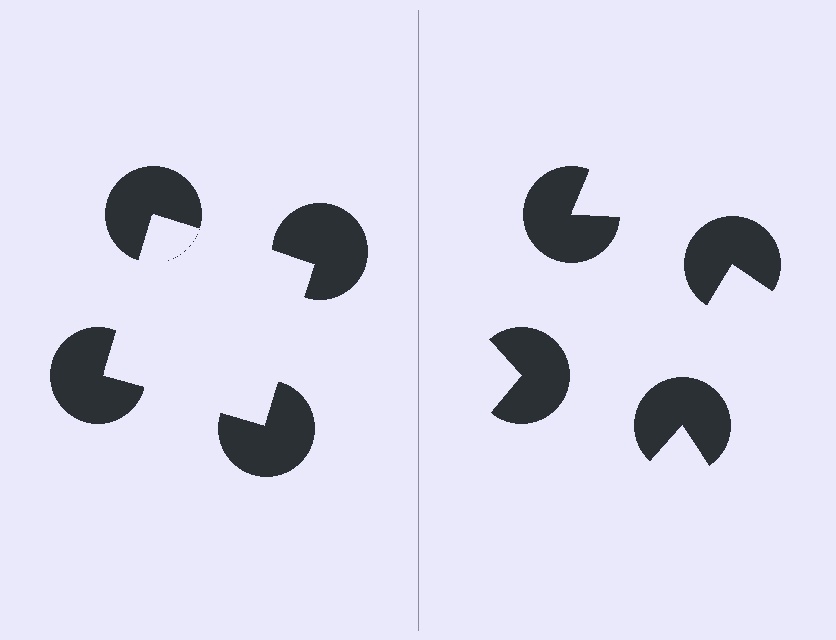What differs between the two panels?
The pac-man discs are positioned identically on both sides; only the wedge orientations differ. On the left they align to a square; on the right they are misaligned.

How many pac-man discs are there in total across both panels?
8 — 4 on each side.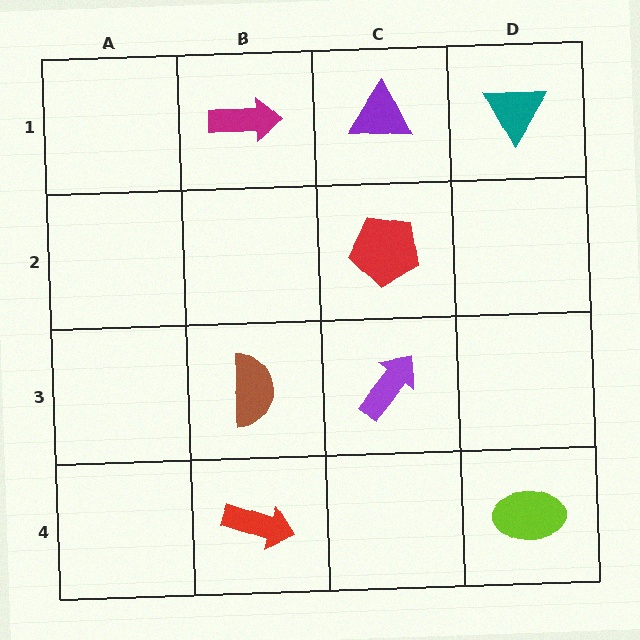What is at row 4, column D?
A lime ellipse.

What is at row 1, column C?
A purple triangle.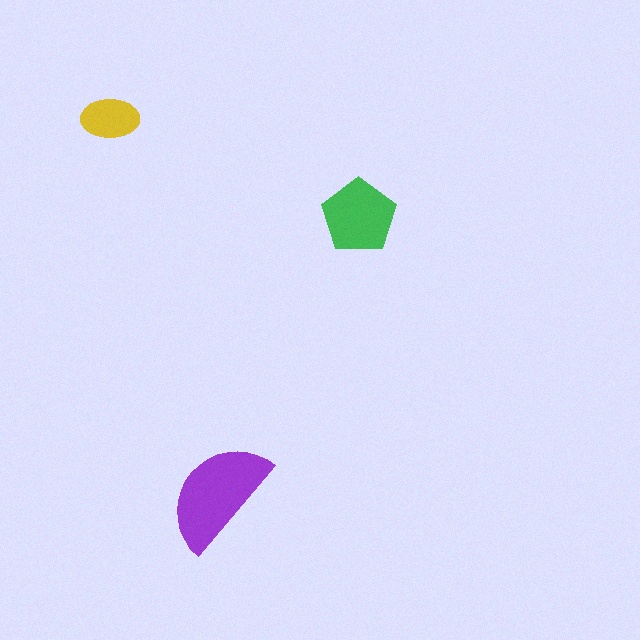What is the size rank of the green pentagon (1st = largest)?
2nd.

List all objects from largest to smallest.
The purple semicircle, the green pentagon, the yellow ellipse.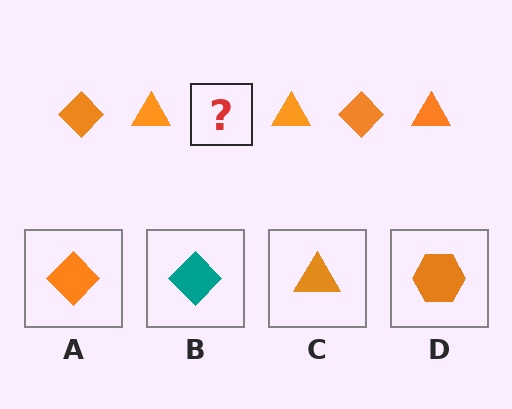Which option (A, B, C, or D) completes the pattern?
A.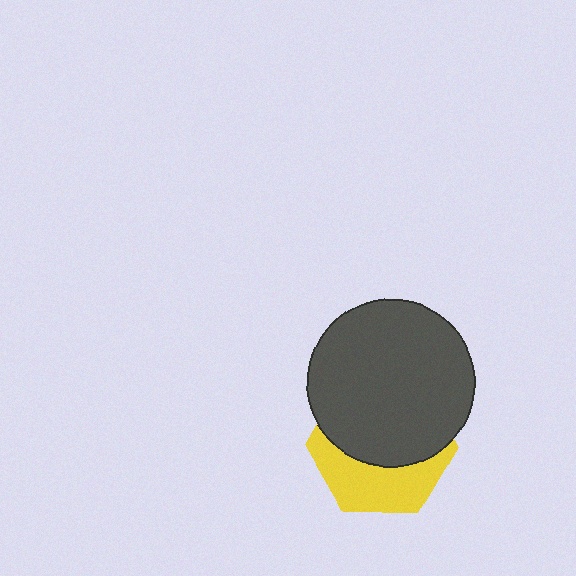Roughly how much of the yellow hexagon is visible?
A small part of it is visible (roughly 41%).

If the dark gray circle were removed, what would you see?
You would see the complete yellow hexagon.